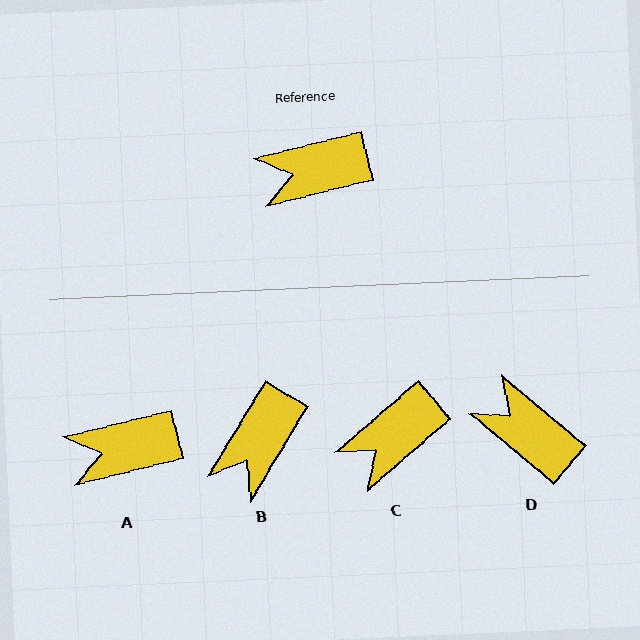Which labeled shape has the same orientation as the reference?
A.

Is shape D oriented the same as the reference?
No, it is off by about 54 degrees.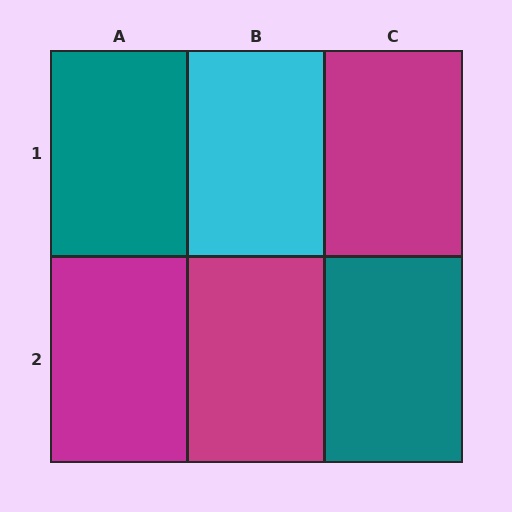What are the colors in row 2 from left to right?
Magenta, magenta, teal.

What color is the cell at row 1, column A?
Teal.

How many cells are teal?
2 cells are teal.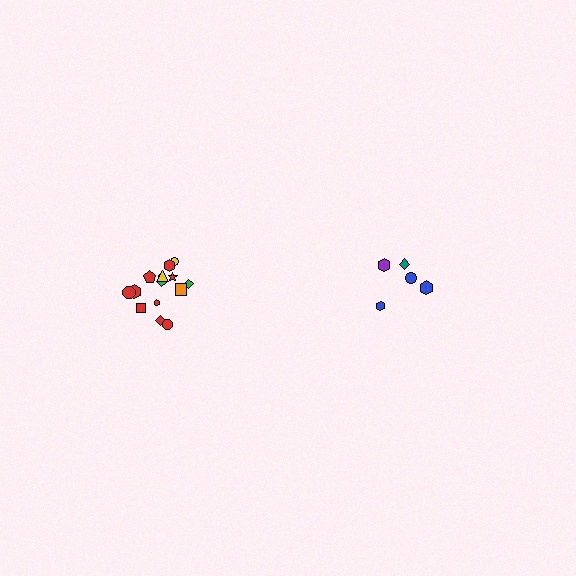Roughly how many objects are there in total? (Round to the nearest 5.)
Roughly 20 objects in total.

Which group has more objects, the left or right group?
The left group.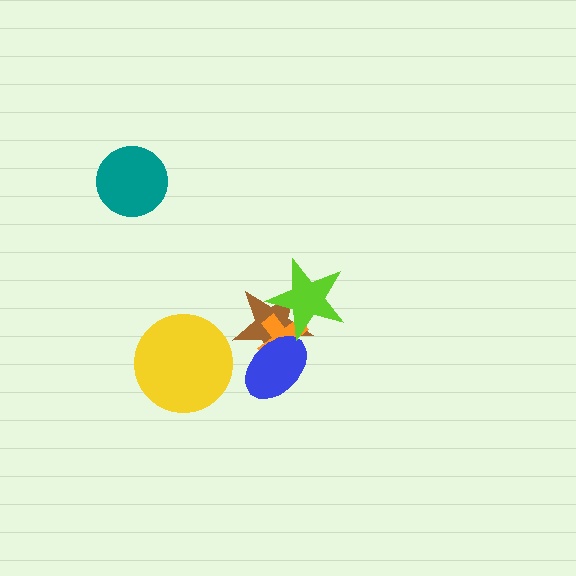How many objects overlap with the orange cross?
3 objects overlap with the orange cross.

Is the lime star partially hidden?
No, no other shape covers it.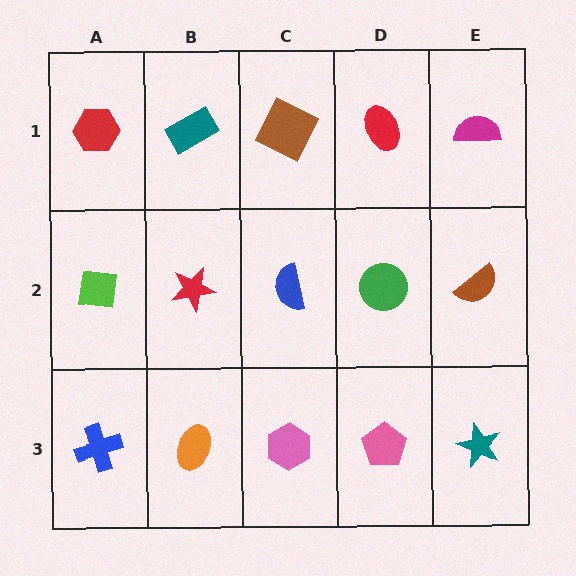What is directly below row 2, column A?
A blue cross.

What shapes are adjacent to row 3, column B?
A red star (row 2, column B), a blue cross (row 3, column A), a pink hexagon (row 3, column C).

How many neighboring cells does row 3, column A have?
2.